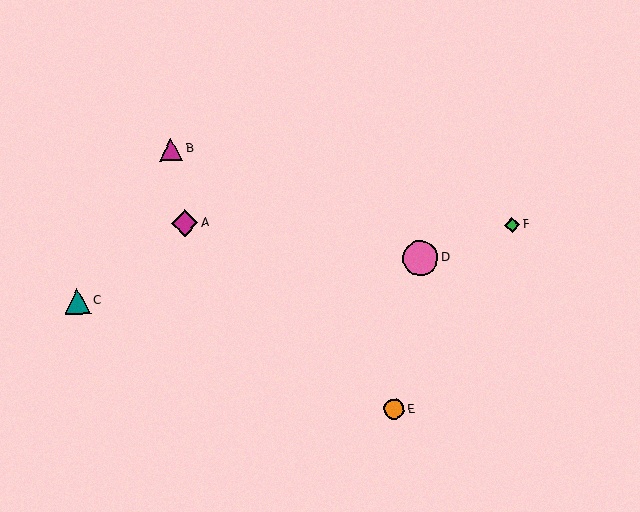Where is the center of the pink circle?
The center of the pink circle is at (421, 258).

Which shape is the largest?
The pink circle (labeled D) is the largest.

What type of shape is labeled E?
Shape E is an orange circle.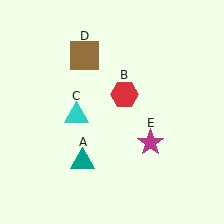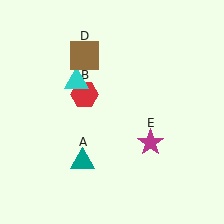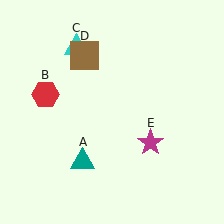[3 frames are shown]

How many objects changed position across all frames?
2 objects changed position: red hexagon (object B), cyan triangle (object C).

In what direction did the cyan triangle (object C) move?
The cyan triangle (object C) moved up.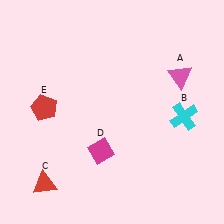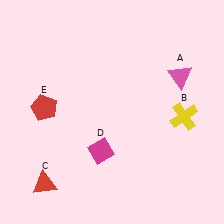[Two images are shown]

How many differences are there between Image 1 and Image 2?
There is 1 difference between the two images.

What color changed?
The cross (B) changed from cyan in Image 1 to yellow in Image 2.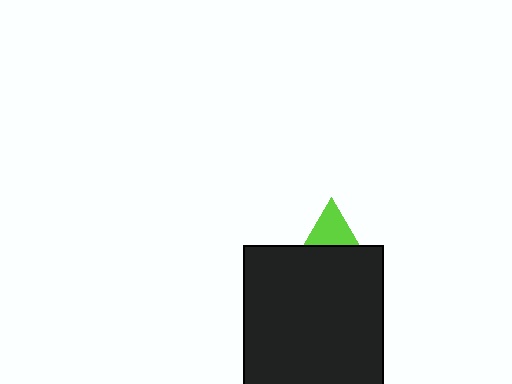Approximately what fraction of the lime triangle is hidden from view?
Roughly 68% of the lime triangle is hidden behind the black square.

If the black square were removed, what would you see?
You would see the complete lime triangle.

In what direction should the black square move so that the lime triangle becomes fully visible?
The black square should move down. That is the shortest direction to clear the overlap and leave the lime triangle fully visible.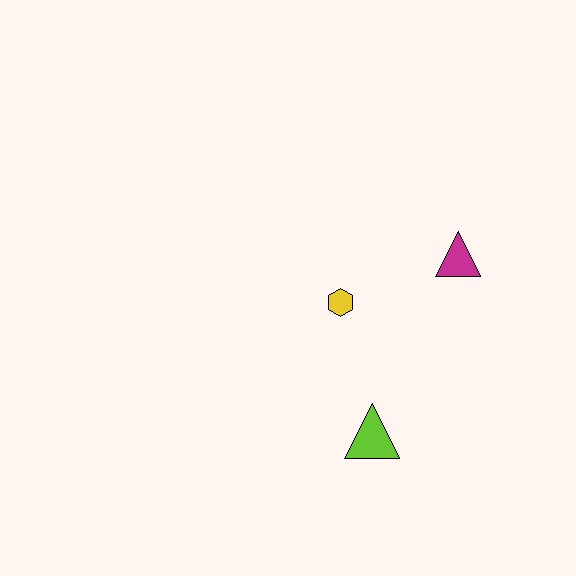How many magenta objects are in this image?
There is 1 magenta object.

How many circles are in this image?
There are no circles.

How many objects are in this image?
There are 3 objects.